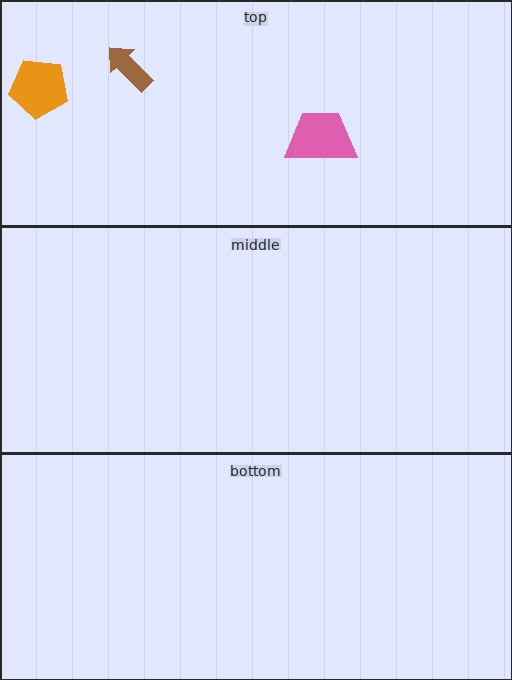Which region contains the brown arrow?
The top region.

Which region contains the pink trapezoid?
The top region.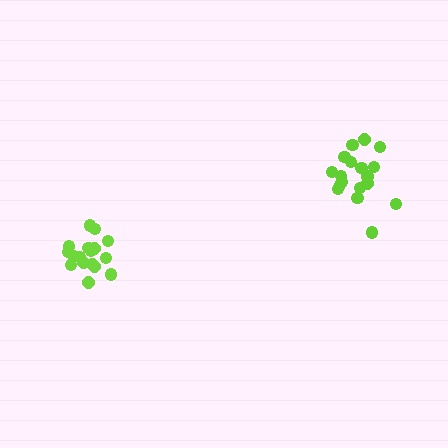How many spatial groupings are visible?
There are 2 spatial groupings.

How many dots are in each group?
Group 1: 17 dots, Group 2: 18 dots (35 total).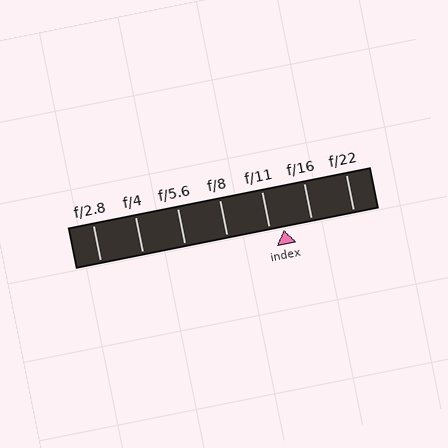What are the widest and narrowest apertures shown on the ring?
The widest aperture shown is f/2.8 and the narrowest is f/22.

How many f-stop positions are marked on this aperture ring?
There are 7 f-stop positions marked.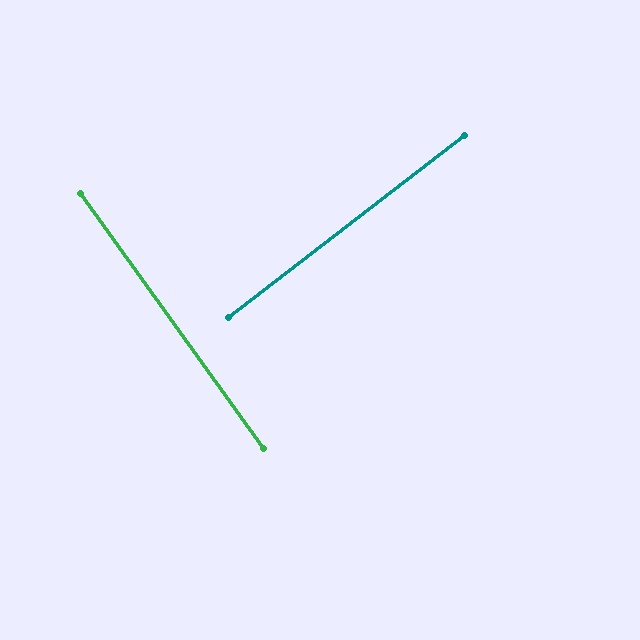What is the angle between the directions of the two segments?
Approximately 88 degrees.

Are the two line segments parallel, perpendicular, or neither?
Perpendicular — they meet at approximately 88°.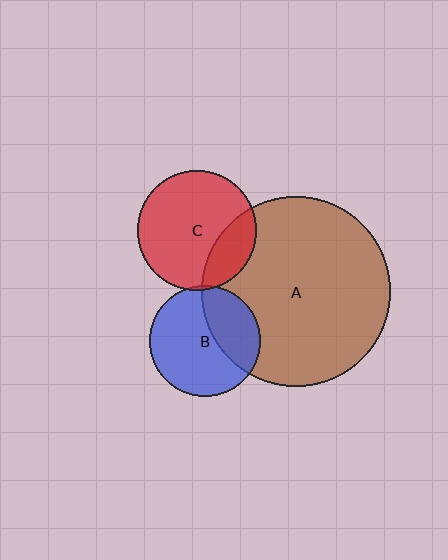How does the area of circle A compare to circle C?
Approximately 2.5 times.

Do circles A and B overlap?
Yes.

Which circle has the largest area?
Circle A (brown).